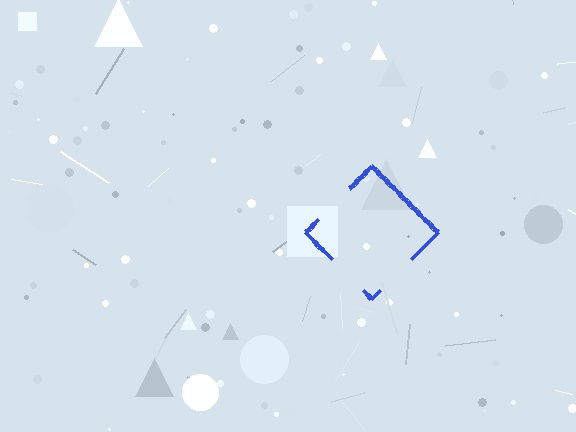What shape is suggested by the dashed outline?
The dashed outline suggests a diamond.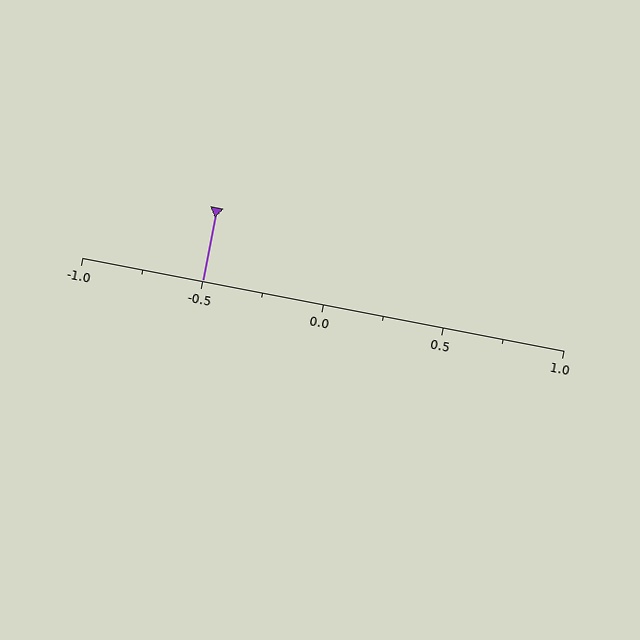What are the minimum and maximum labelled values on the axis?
The axis runs from -1.0 to 1.0.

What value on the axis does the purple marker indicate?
The marker indicates approximately -0.5.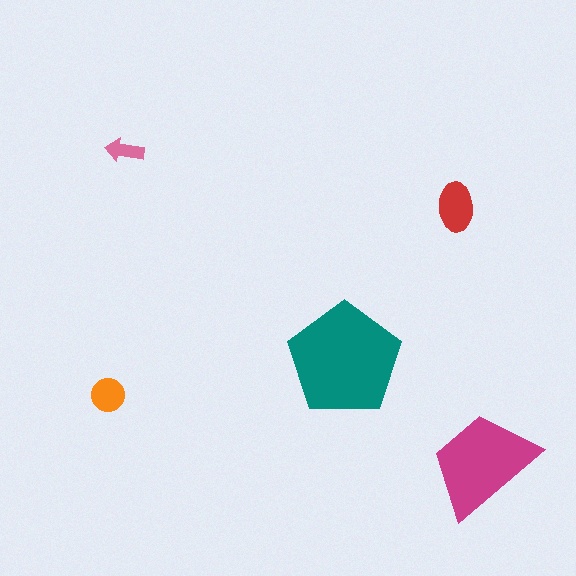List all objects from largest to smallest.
The teal pentagon, the magenta trapezoid, the red ellipse, the orange circle, the pink arrow.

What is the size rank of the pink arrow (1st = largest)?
5th.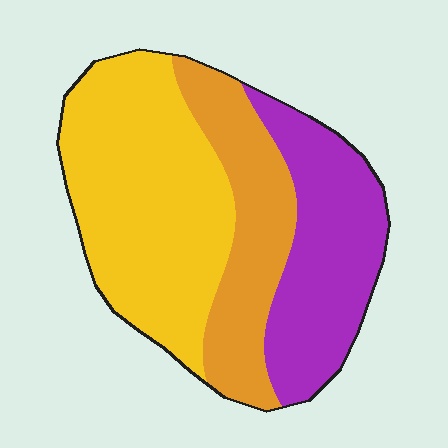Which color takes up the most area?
Yellow, at roughly 45%.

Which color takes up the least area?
Orange, at roughly 25%.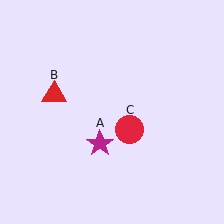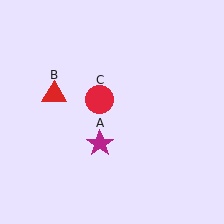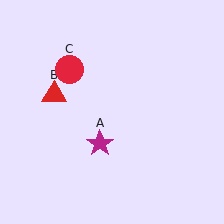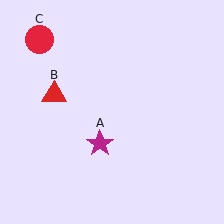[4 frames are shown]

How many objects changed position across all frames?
1 object changed position: red circle (object C).